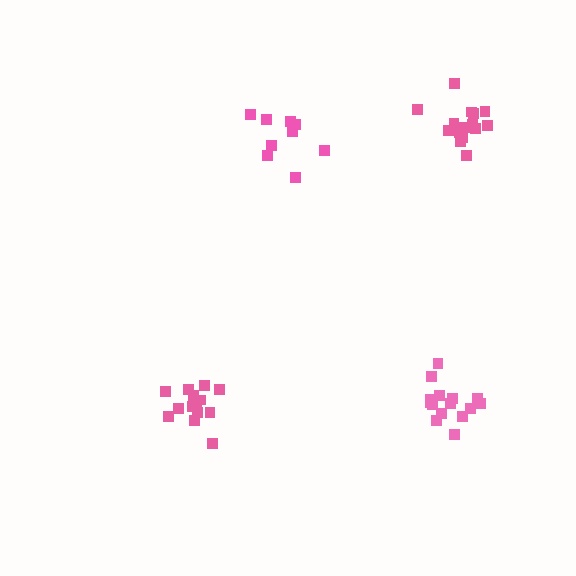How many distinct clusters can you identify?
There are 4 distinct clusters.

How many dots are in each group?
Group 1: 15 dots, Group 2: 9 dots, Group 3: 15 dots, Group 4: 15 dots (54 total).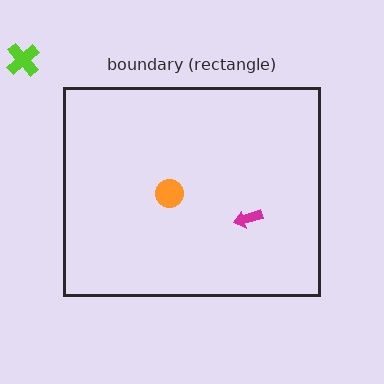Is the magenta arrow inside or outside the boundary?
Inside.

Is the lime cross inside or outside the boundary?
Outside.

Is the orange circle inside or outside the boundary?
Inside.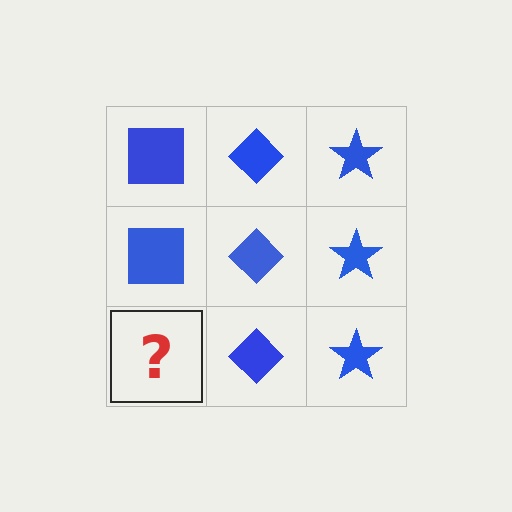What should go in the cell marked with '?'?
The missing cell should contain a blue square.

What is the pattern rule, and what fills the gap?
The rule is that each column has a consistent shape. The gap should be filled with a blue square.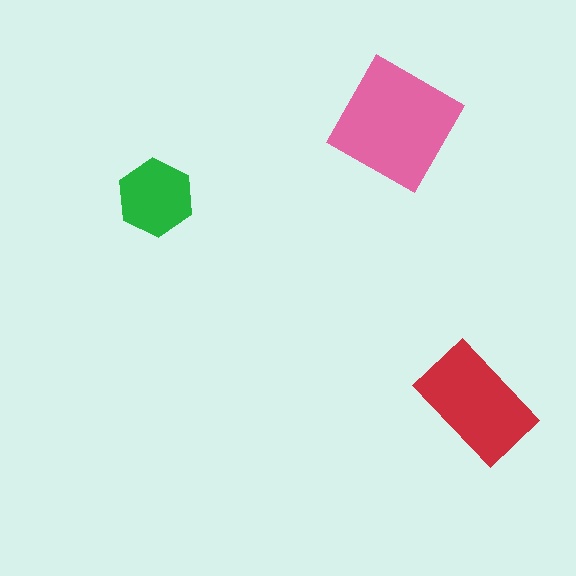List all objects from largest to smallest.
The pink square, the red rectangle, the green hexagon.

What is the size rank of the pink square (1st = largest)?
1st.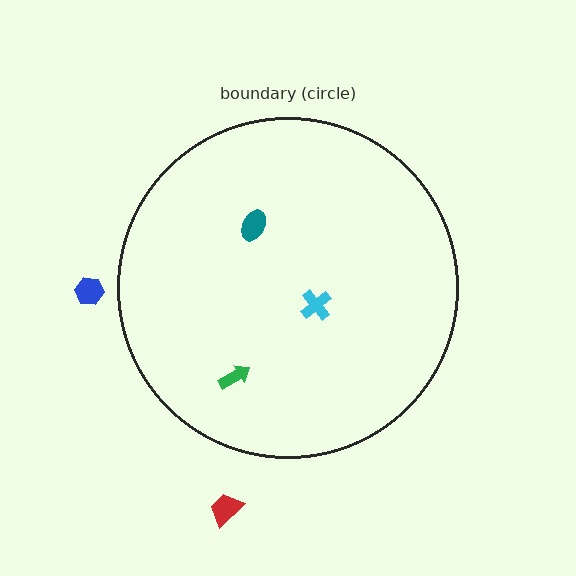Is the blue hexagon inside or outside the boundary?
Outside.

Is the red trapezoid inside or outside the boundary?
Outside.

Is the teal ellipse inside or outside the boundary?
Inside.